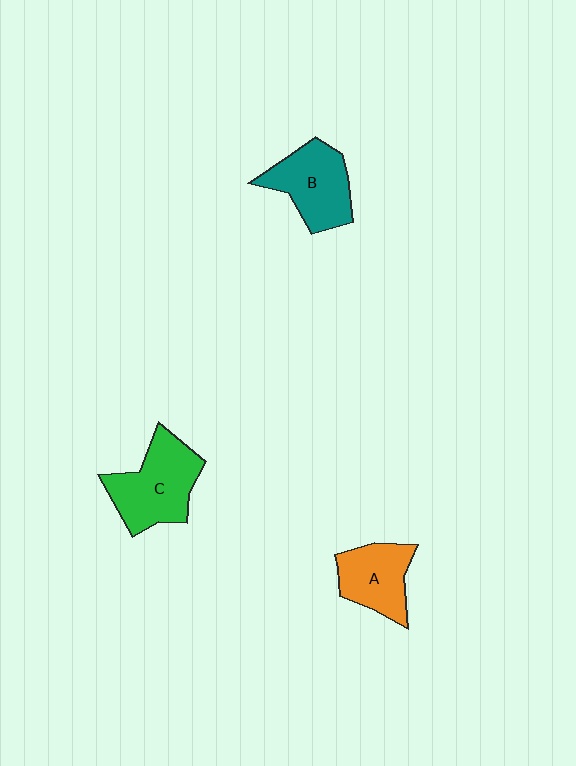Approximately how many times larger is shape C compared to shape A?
Approximately 1.4 times.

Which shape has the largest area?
Shape C (green).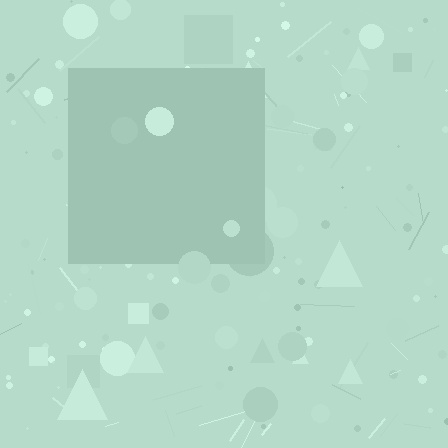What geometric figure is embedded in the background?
A square is embedded in the background.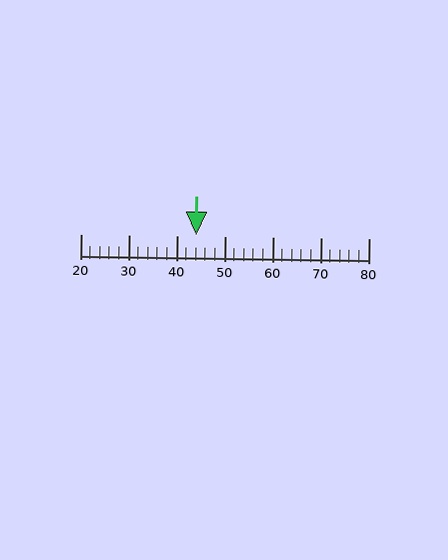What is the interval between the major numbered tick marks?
The major tick marks are spaced 10 units apart.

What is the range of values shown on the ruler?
The ruler shows values from 20 to 80.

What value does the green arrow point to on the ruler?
The green arrow points to approximately 44.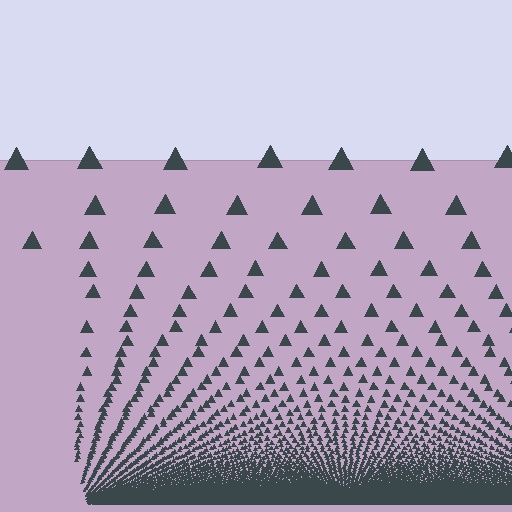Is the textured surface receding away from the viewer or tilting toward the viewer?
The surface appears to tilt toward the viewer. Texture elements get larger and sparser toward the top.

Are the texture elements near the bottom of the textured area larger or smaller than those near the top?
Smaller. The gradient is inverted — elements near the bottom are smaller and denser.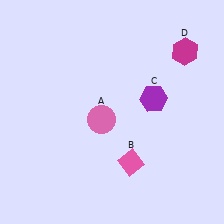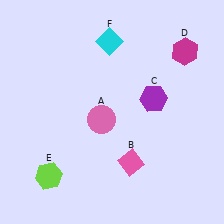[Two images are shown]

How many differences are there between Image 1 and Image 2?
There are 2 differences between the two images.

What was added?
A lime hexagon (E), a cyan diamond (F) were added in Image 2.